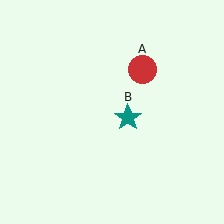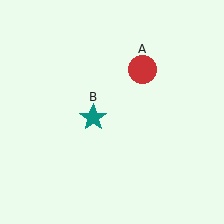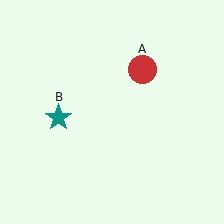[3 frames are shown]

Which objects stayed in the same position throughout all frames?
Red circle (object A) remained stationary.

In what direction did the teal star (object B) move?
The teal star (object B) moved left.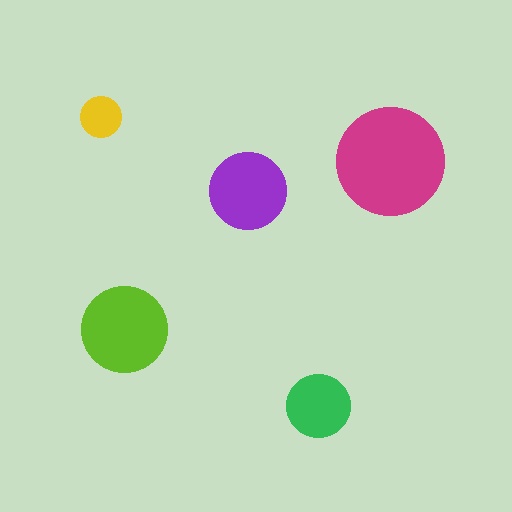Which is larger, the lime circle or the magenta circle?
The magenta one.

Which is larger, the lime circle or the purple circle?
The lime one.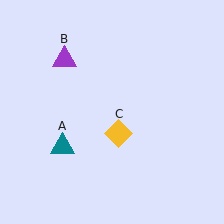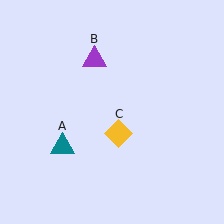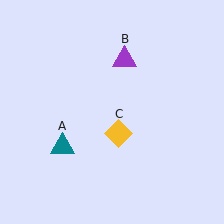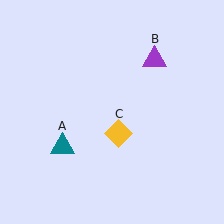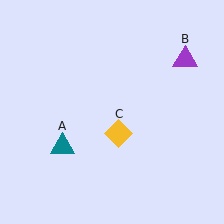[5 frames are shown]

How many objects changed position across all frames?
1 object changed position: purple triangle (object B).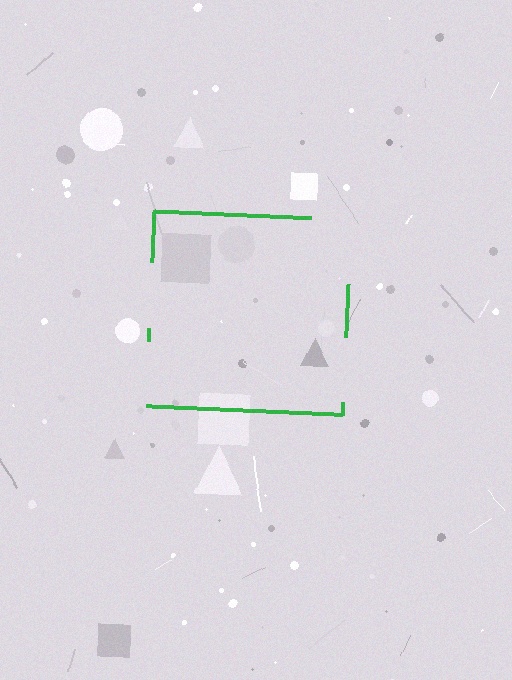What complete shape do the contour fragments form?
The contour fragments form a square.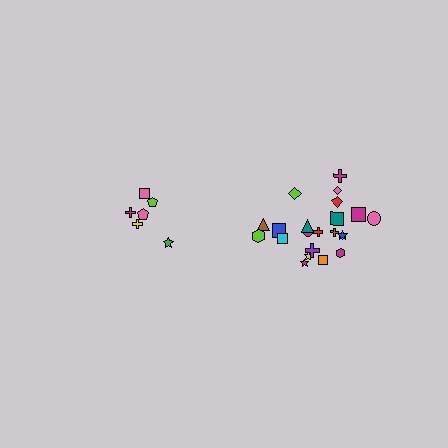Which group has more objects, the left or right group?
The right group.